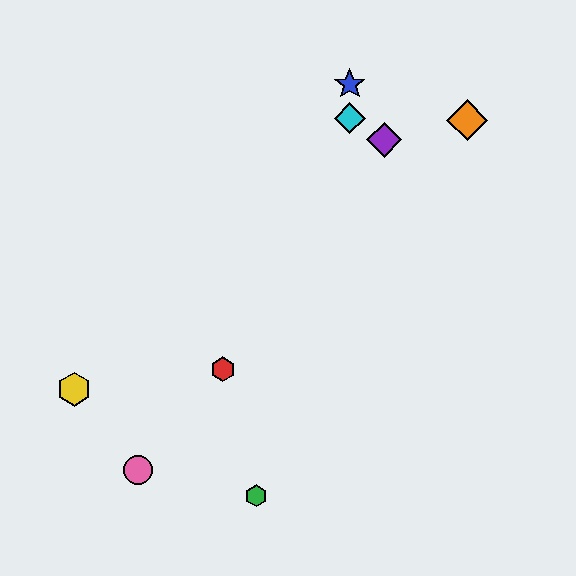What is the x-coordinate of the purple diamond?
The purple diamond is at x≈384.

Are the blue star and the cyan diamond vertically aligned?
Yes, both are at x≈350.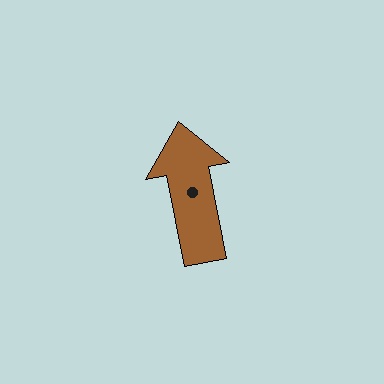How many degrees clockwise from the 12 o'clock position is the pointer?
Approximately 349 degrees.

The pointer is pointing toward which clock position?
Roughly 12 o'clock.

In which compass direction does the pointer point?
North.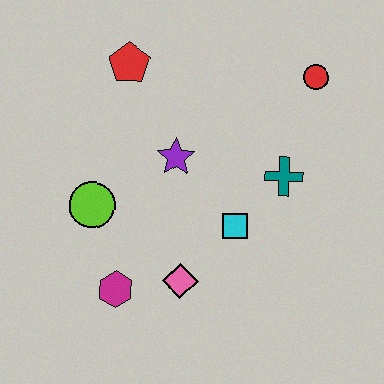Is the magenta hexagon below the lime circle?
Yes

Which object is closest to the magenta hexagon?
The pink diamond is closest to the magenta hexagon.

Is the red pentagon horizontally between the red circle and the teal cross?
No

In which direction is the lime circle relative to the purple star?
The lime circle is to the left of the purple star.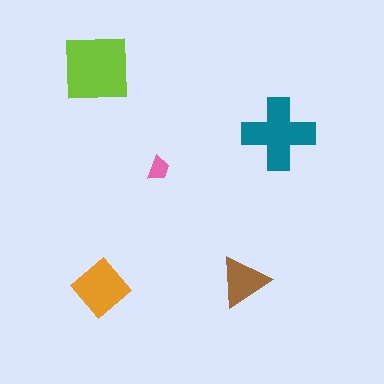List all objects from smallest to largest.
The pink trapezoid, the brown triangle, the orange diamond, the teal cross, the lime square.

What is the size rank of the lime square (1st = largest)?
1st.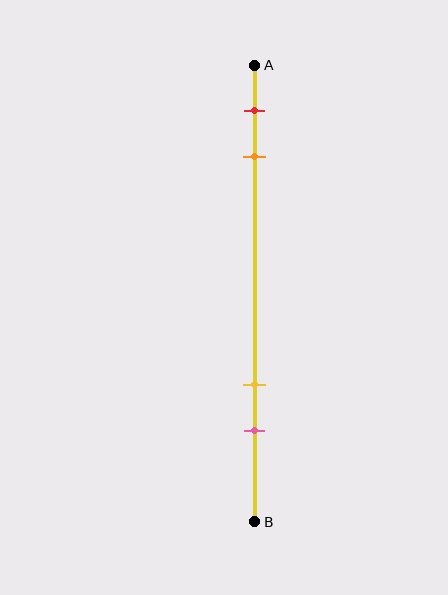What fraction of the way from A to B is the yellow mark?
The yellow mark is approximately 70% (0.7) of the way from A to B.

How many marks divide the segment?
There are 4 marks dividing the segment.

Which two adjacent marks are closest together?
The red and orange marks are the closest adjacent pair.